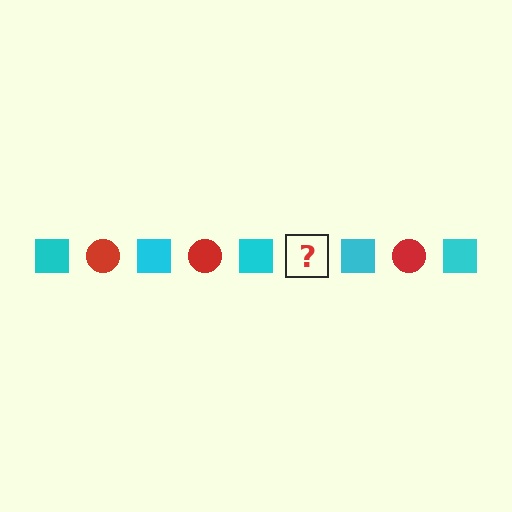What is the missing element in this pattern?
The missing element is a red circle.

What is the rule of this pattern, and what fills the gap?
The rule is that the pattern alternates between cyan square and red circle. The gap should be filled with a red circle.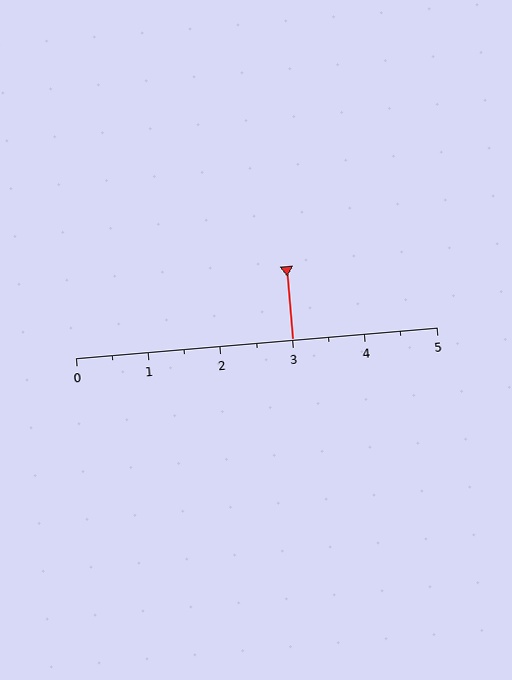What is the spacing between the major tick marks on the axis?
The major ticks are spaced 1 apart.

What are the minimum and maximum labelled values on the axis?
The axis runs from 0 to 5.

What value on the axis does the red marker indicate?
The marker indicates approximately 3.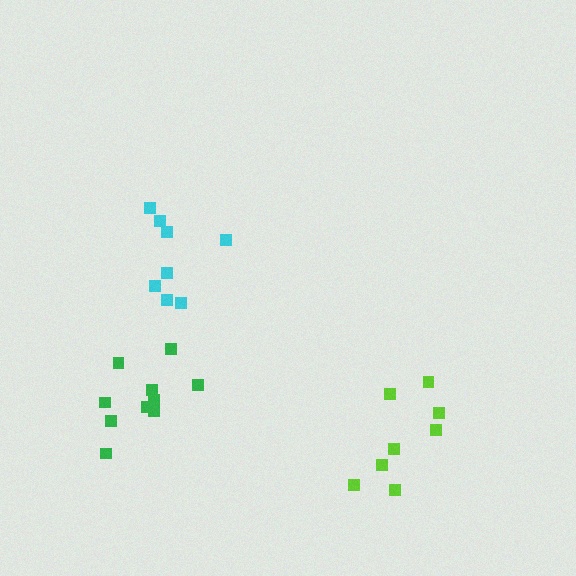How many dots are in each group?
Group 1: 8 dots, Group 2: 10 dots, Group 3: 8 dots (26 total).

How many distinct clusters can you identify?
There are 3 distinct clusters.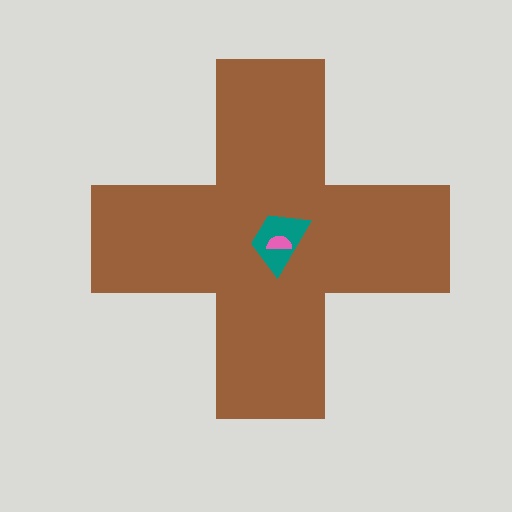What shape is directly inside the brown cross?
The teal trapezoid.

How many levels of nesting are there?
3.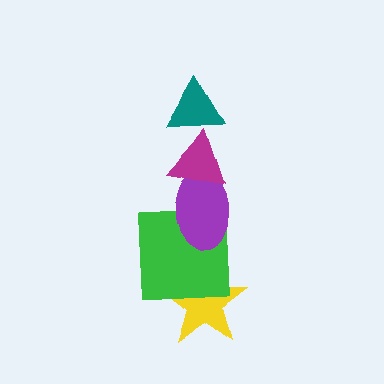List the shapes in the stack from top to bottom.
From top to bottom: the teal triangle, the magenta triangle, the purple ellipse, the green square, the yellow star.